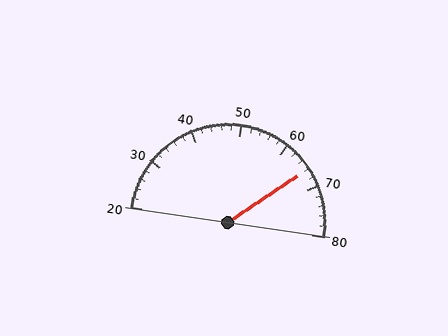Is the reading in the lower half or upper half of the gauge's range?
The reading is in the upper half of the range (20 to 80).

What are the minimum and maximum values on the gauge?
The gauge ranges from 20 to 80.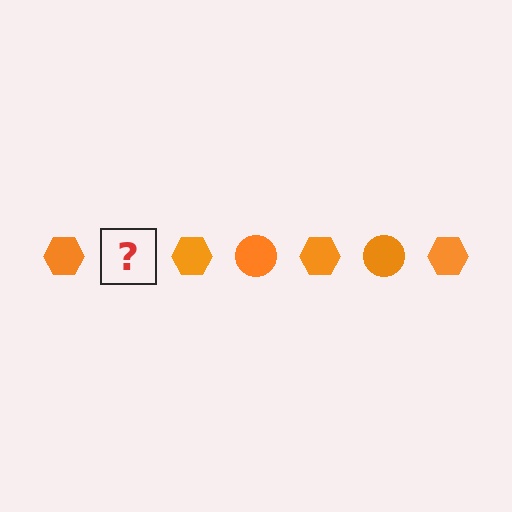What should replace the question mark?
The question mark should be replaced with an orange circle.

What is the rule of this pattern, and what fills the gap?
The rule is that the pattern cycles through hexagon, circle shapes in orange. The gap should be filled with an orange circle.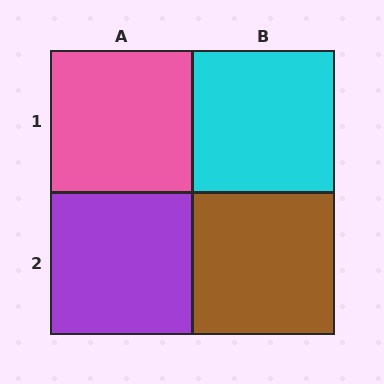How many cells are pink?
1 cell is pink.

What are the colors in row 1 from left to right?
Pink, cyan.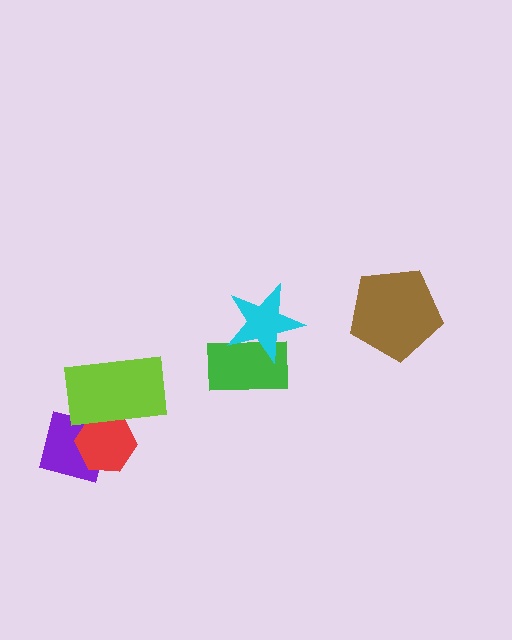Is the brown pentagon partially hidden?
No, no other shape covers it.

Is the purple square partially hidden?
Yes, it is partially covered by another shape.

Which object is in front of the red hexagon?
The lime rectangle is in front of the red hexagon.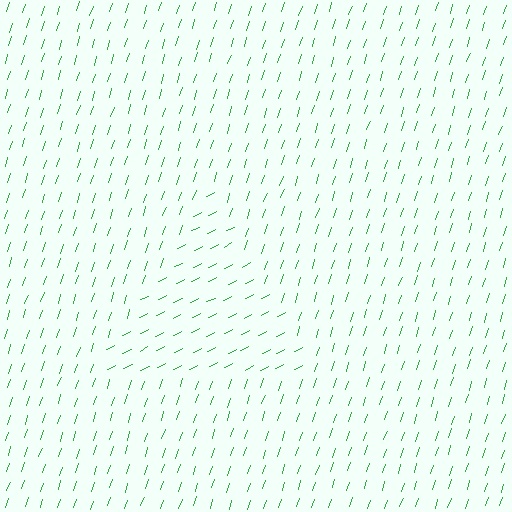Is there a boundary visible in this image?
Yes, there is a texture boundary formed by a change in line orientation.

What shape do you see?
I see a triangle.